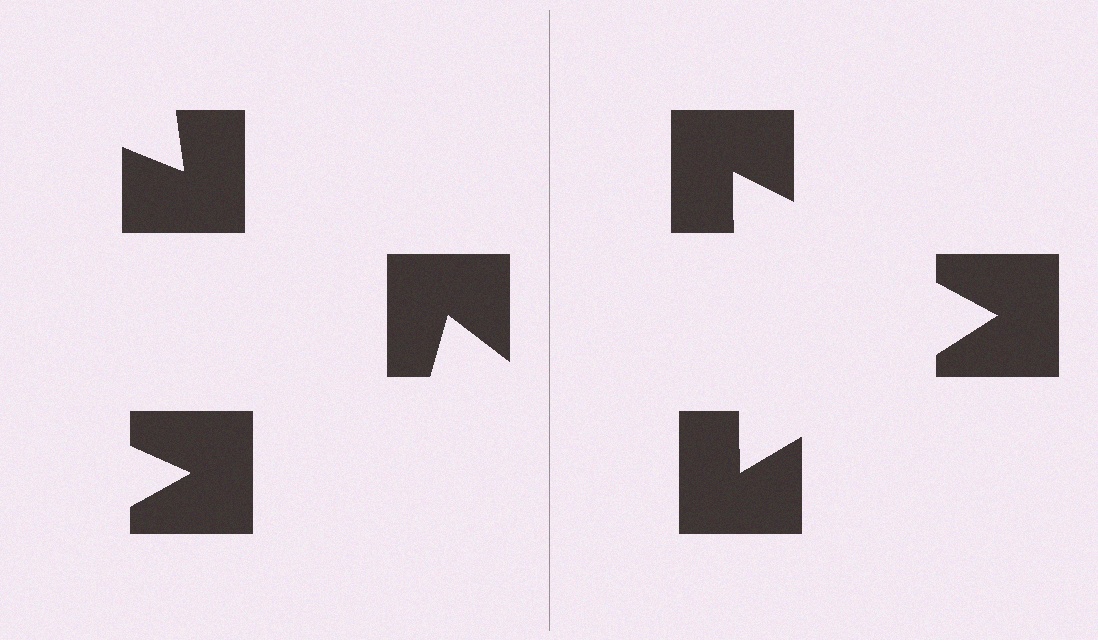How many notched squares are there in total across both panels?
6 — 3 on each side.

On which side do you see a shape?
An illusory triangle appears on the right side. On the left side the wedge cuts are rotated, so no coherent shape forms.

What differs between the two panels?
The notched squares are positioned identically on both sides; only the wedge orientations differ. On the right they align to a triangle; on the left they are misaligned.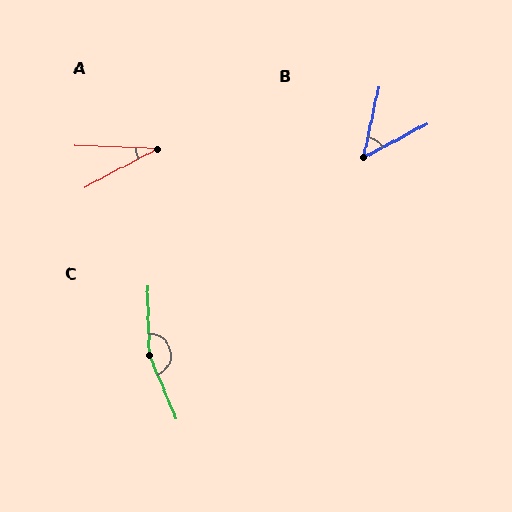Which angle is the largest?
C, at approximately 159 degrees.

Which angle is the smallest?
A, at approximately 31 degrees.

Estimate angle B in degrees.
Approximately 50 degrees.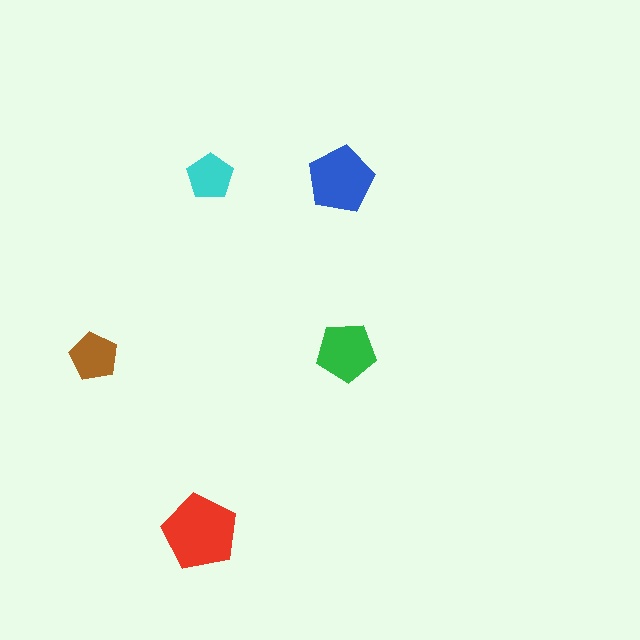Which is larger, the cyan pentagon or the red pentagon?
The red one.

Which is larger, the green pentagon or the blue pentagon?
The blue one.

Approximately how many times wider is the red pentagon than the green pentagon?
About 1.5 times wider.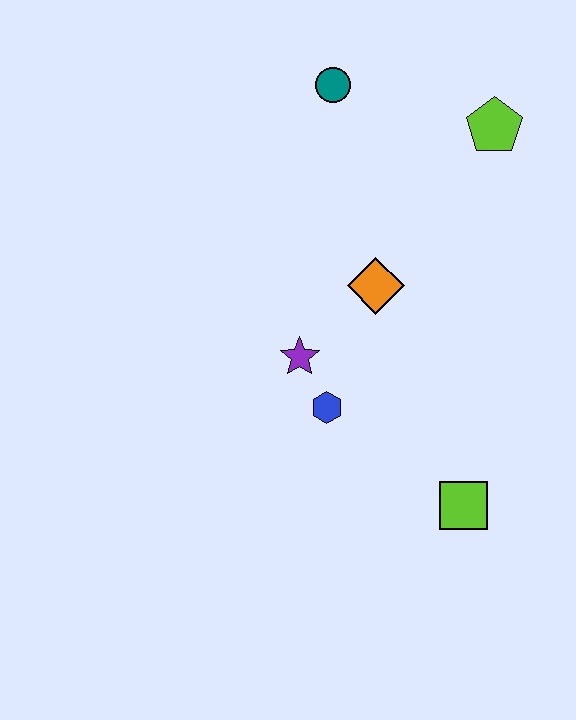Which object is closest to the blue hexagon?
The purple star is closest to the blue hexagon.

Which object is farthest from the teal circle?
The lime square is farthest from the teal circle.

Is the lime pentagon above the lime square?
Yes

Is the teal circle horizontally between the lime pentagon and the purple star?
Yes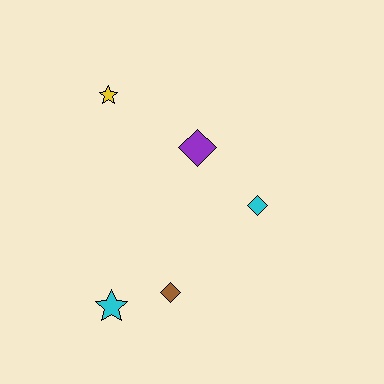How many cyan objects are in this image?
There are 2 cyan objects.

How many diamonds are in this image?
There are 3 diamonds.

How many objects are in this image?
There are 5 objects.